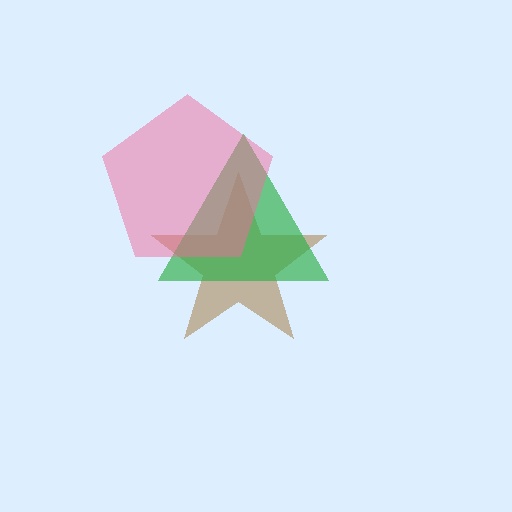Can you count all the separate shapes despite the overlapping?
Yes, there are 3 separate shapes.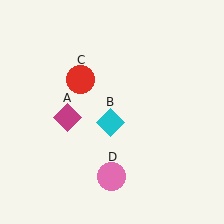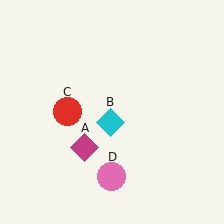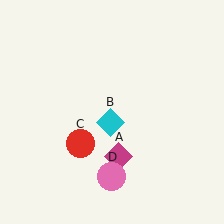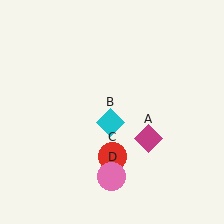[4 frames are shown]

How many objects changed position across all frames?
2 objects changed position: magenta diamond (object A), red circle (object C).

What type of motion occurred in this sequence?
The magenta diamond (object A), red circle (object C) rotated counterclockwise around the center of the scene.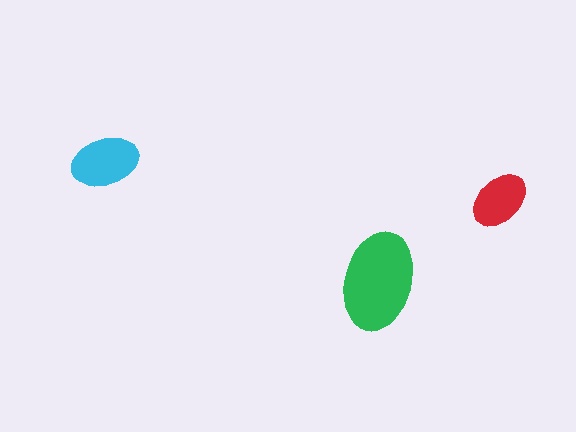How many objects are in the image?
There are 3 objects in the image.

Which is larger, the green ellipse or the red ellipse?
The green one.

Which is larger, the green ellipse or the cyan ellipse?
The green one.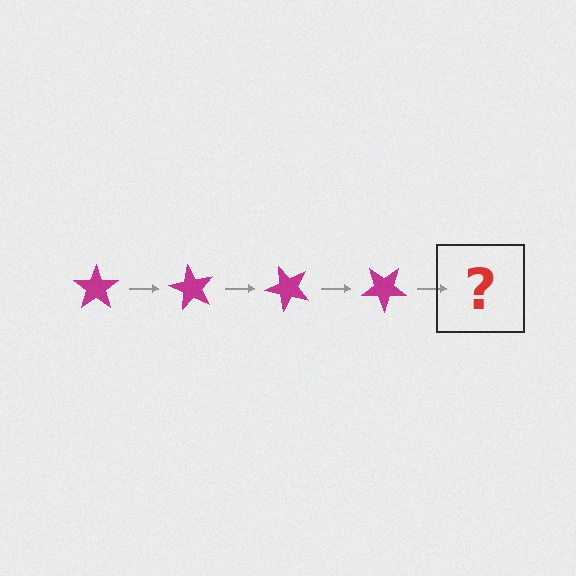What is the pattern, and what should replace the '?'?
The pattern is that the star rotates 60 degrees each step. The '?' should be a magenta star rotated 240 degrees.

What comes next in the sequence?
The next element should be a magenta star rotated 240 degrees.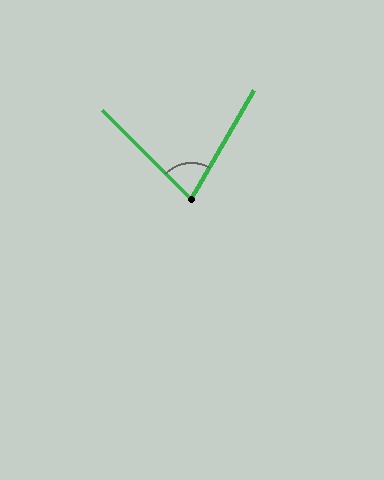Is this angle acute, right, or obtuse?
It is acute.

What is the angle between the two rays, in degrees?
Approximately 75 degrees.